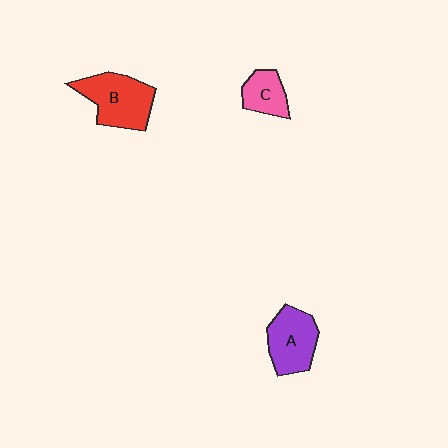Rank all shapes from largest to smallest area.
From largest to smallest: B (red), A (purple), C (pink).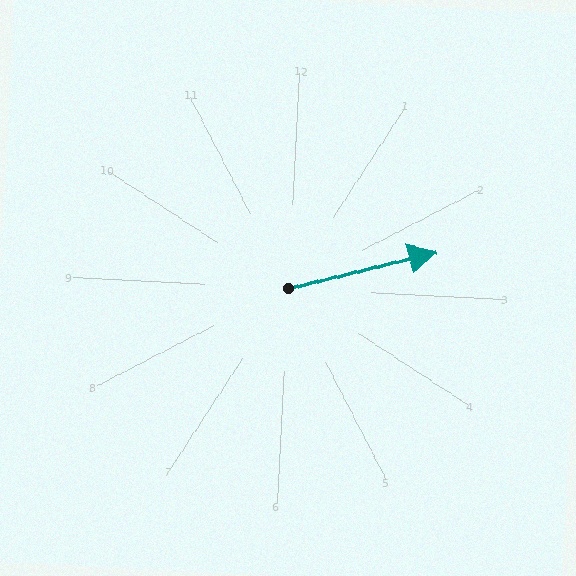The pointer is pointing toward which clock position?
Roughly 2 o'clock.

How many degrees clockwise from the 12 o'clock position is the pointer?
Approximately 73 degrees.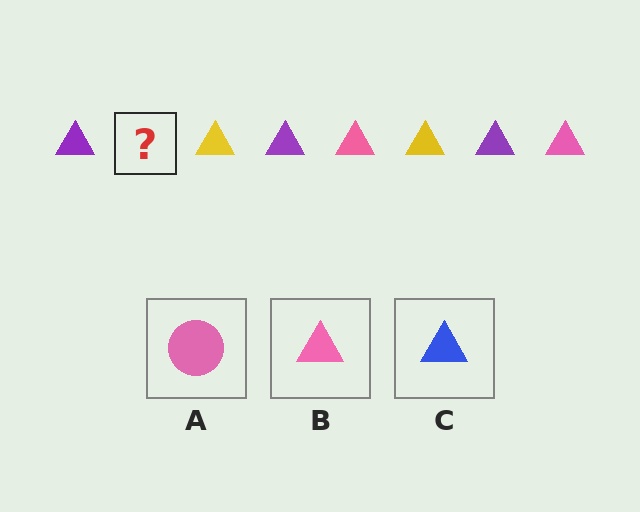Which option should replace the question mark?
Option B.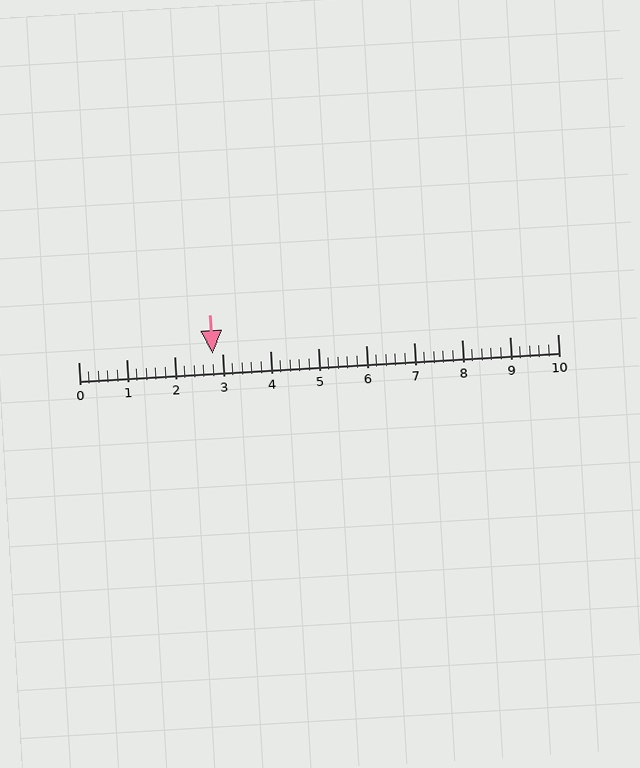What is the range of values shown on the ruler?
The ruler shows values from 0 to 10.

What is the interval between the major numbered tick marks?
The major tick marks are spaced 1 units apart.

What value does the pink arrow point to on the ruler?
The pink arrow points to approximately 2.8.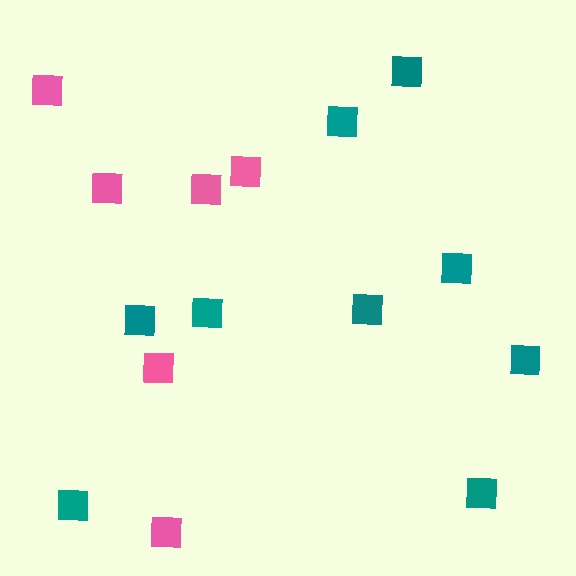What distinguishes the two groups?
There are 2 groups: one group of pink squares (6) and one group of teal squares (9).